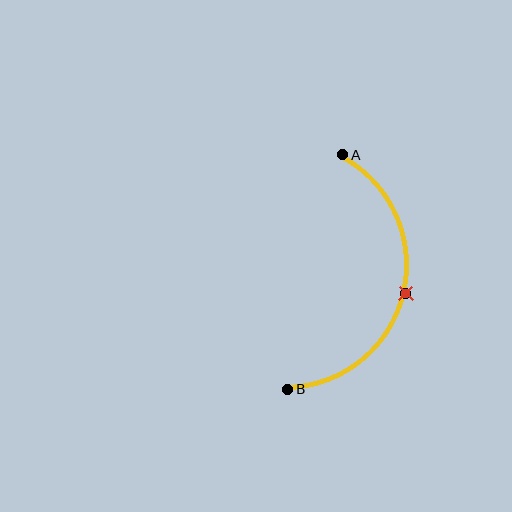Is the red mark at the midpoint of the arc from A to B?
Yes. The red mark lies on the arc at equal arc-length from both A and B — it is the arc midpoint.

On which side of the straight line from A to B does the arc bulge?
The arc bulges to the right of the straight line connecting A and B.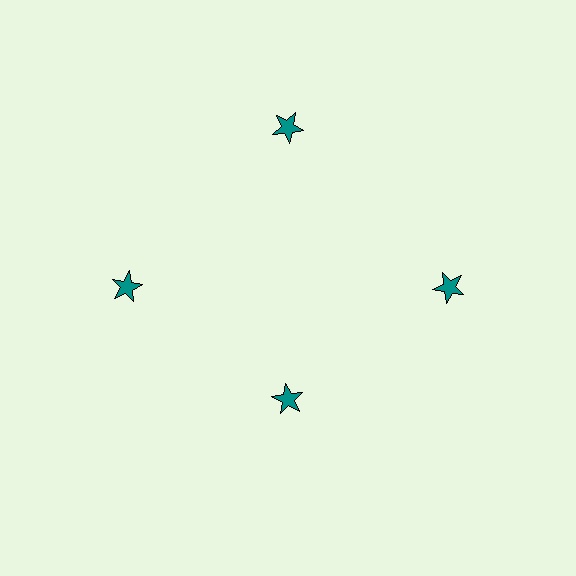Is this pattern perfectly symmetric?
No. The 4 teal stars are arranged in a ring, but one element near the 6 o'clock position is pulled inward toward the center, breaking the 4-fold rotational symmetry.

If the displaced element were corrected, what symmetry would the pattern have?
It would have 4-fold rotational symmetry — the pattern would map onto itself every 90 degrees.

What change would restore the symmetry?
The symmetry would be restored by moving it outward, back onto the ring so that all 4 stars sit at equal angles and equal distance from the center.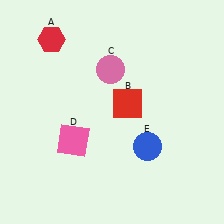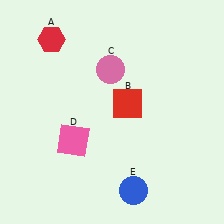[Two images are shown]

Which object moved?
The blue circle (E) moved down.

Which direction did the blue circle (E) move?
The blue circle (E) moved down.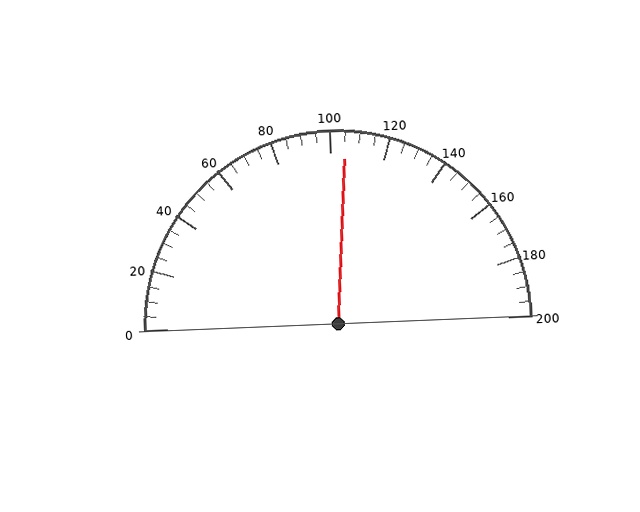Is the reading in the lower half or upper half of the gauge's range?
The reading is in the upper half of the range (0 to 200).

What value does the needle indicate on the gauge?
The needle indicates approximately 105.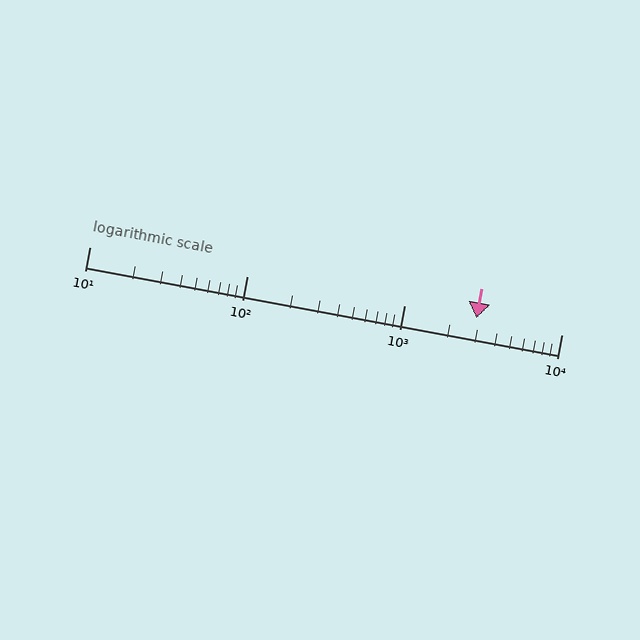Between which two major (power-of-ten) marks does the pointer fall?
The pointer is between 1000 and 10000.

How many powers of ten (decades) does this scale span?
The scale spans 3 decades, from 10 to 10000.